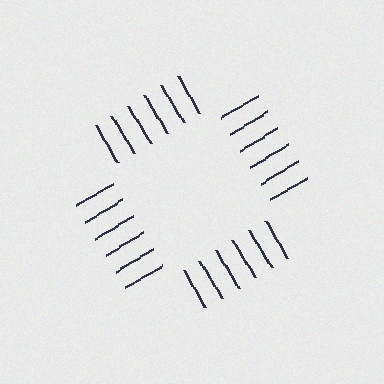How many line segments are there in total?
24 — 6 along each of the 4 edges.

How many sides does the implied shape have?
4 sides — the line-ends trace a square.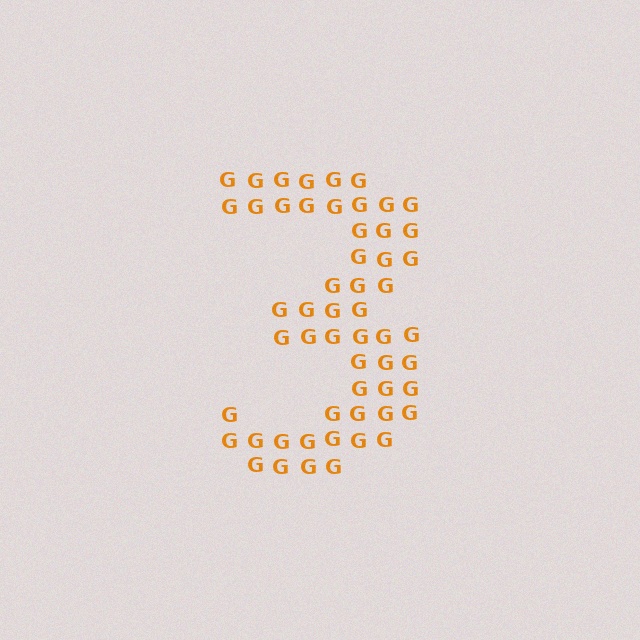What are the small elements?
The small elements are letter G's.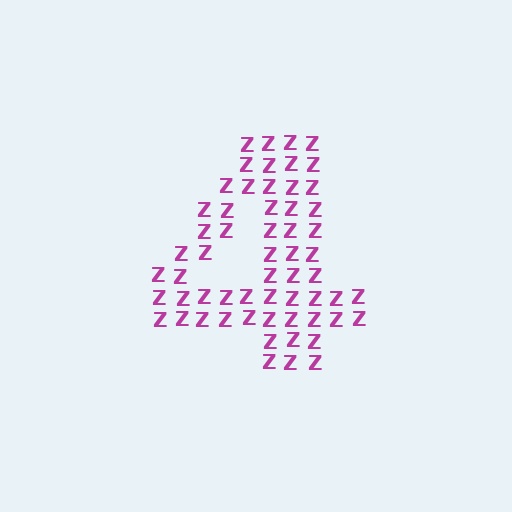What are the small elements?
The small elements are letter Z's.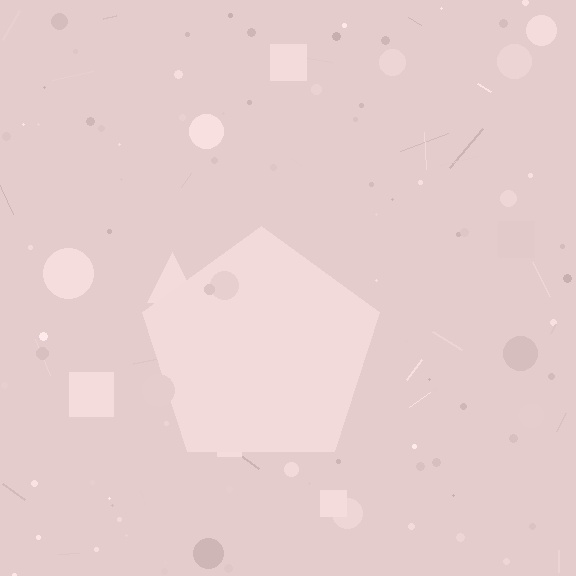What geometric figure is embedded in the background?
A pentagon is embedded in the background.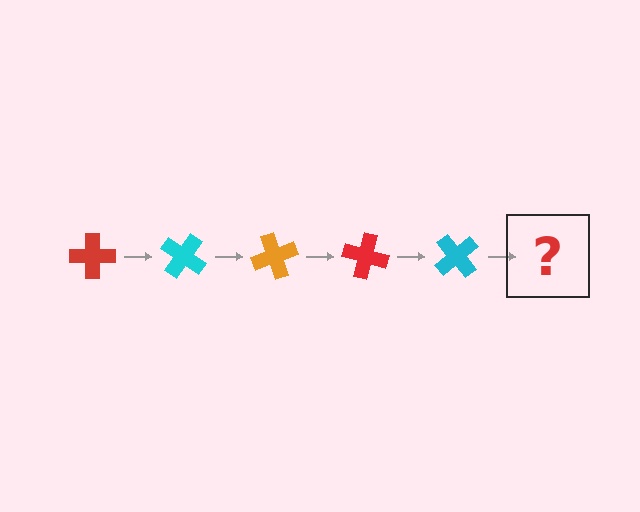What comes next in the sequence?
The next element should be an orange cross, rotated 175 degrees from the start.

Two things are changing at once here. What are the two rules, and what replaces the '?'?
The two rules are that it rotates 35 degrees each step and the color cycles through red, cyan, and orange. The '?' should be an orange cross, rotated 175 degrees from the start.